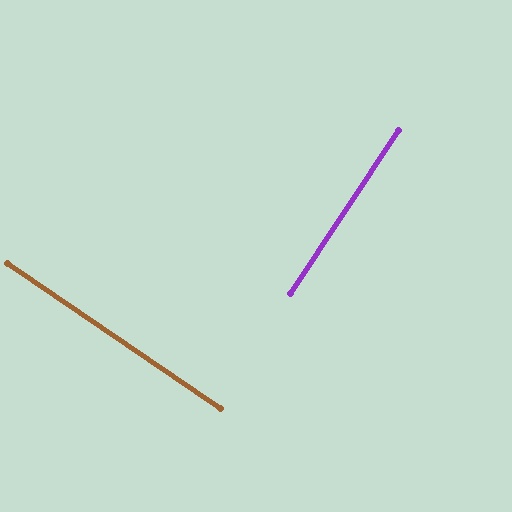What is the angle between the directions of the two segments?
Approximately 89 degrees.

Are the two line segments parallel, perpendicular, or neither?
Perpendicular — they meet at approximately 89°.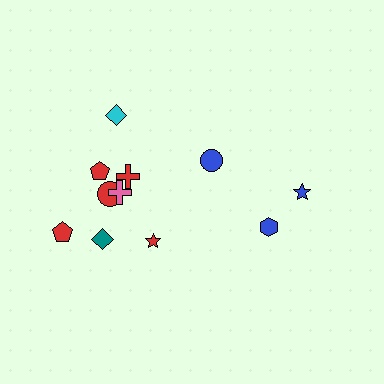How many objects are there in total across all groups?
There are 11 objects.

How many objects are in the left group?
There are 8 objects.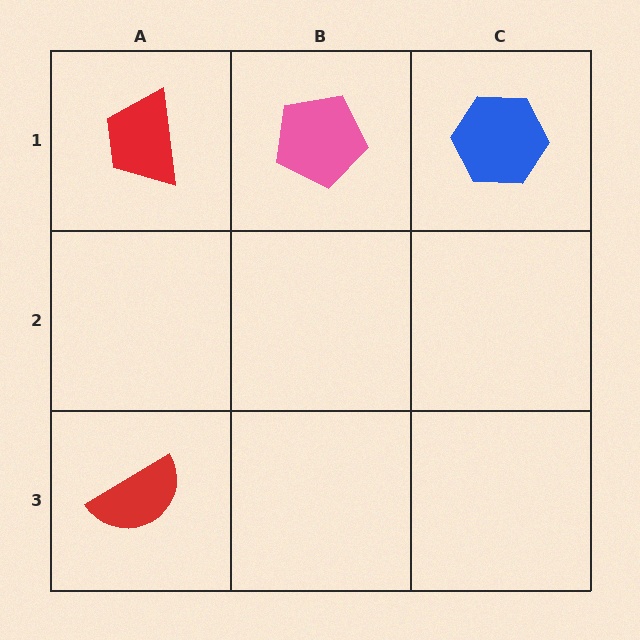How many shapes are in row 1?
3 shapes.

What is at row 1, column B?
A pink pentagon.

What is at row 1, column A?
A red trapezoid.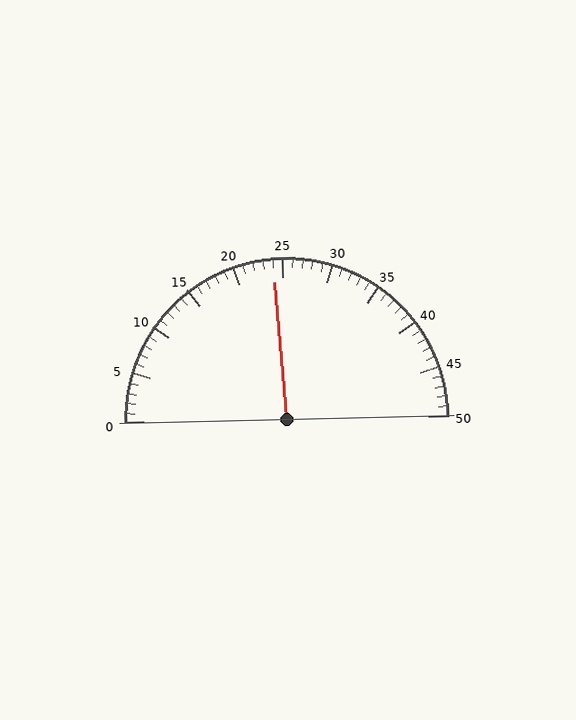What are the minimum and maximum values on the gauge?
The gauge ranges from 0 to 50.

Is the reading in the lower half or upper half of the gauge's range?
The reading is in the lower half of the range (0 to 50).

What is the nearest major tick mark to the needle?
The nearest major tick mark is 25.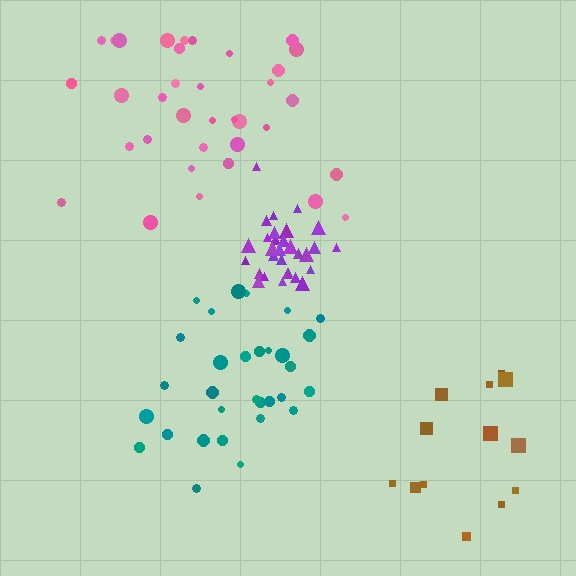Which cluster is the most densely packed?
Purple.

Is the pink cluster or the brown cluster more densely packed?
Pink.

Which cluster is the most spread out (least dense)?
Brown.